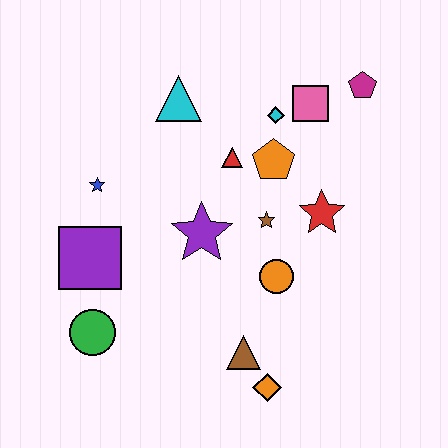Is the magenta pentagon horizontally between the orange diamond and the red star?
No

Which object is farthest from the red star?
The green circle is farthest from the red star.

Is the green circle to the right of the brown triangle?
No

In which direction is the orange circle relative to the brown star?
The orange circle is below the brown star.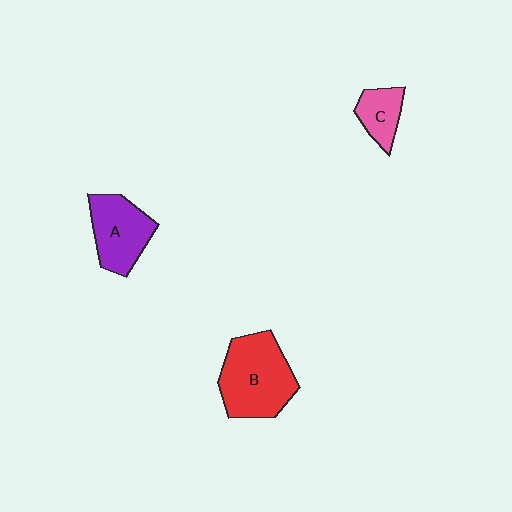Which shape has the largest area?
Shape B (red).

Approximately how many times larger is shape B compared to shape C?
Approximately 2.4 times.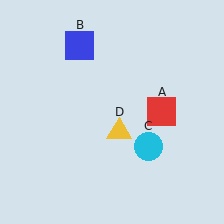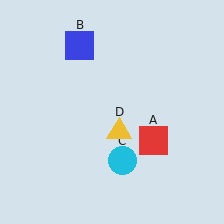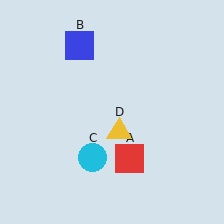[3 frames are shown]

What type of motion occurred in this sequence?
The red square (object A), cyan circle (object C) rotated clockwise around the center of the scene.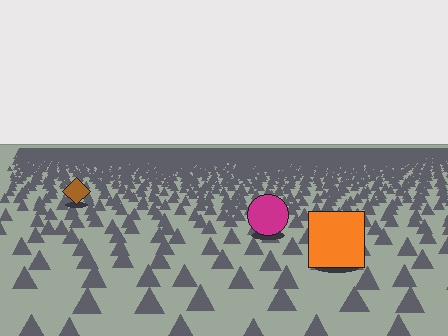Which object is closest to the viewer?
The orange square is closest. The texture marks near it are larger and more spread out.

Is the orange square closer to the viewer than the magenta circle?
Yes. The orange square is closer — you can tell from the texture gradient: the ground texture is coarser near it.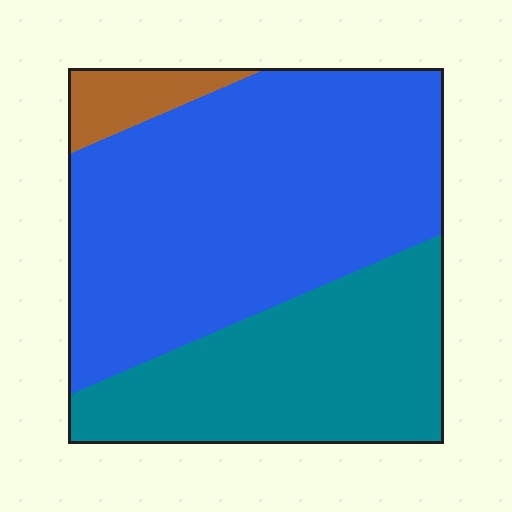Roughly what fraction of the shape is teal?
Teal covers 34% of the shape.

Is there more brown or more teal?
Teal.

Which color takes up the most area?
Blue, at roughly 60%.